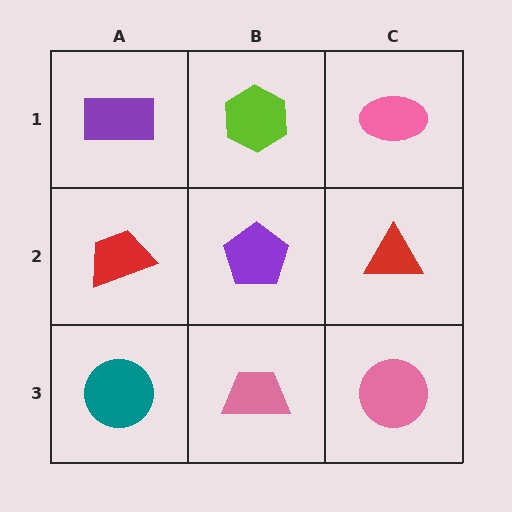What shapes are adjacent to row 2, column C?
A pink ellipse (row 1, column C), a pink circle (row 3, column C), a purple pentagon (row 2, column B).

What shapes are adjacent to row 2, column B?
A lime hexagon (row 1, column B), a pink trapezoid (row 3, column B), a red trapezoid (row 2, column A), a red triangle (row 2, column C).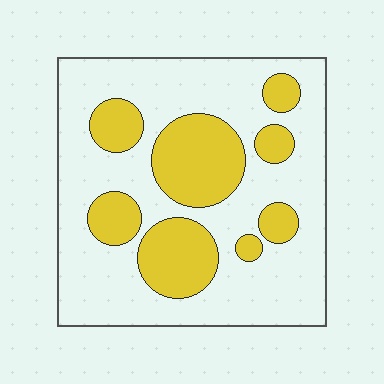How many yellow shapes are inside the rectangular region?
8.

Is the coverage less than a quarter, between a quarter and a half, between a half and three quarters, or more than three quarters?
Between a quarter and a half.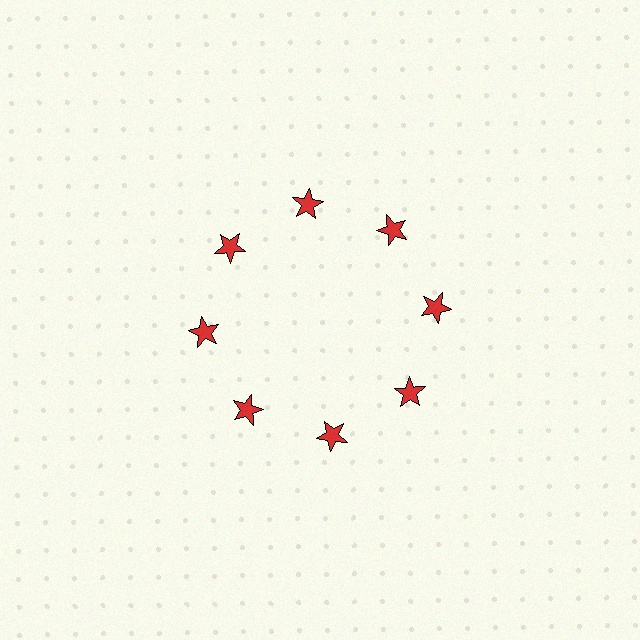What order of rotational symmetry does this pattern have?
This pattern has 8-fold rotational symmetry.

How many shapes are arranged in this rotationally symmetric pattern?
There are 8 shapes, arranged in 8 groups of 1.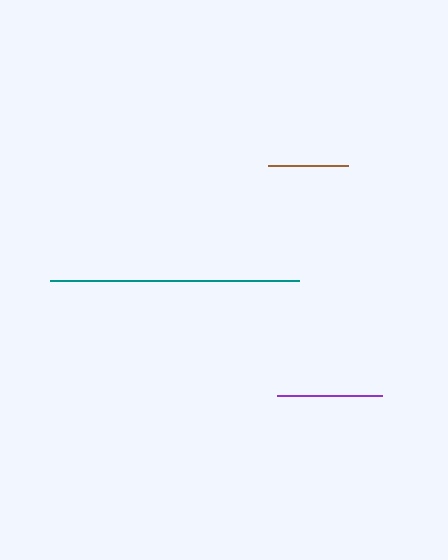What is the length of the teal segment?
The teal segment is approximately 249 pixels long.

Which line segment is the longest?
The teal line is the longest at approximately 249 pixels.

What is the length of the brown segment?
The brown segment is approximately 80 pixels long.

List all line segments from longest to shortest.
From longest to shortest: teal, purple, brown.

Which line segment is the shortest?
The brown line is the shortest at approximately 80 pixels.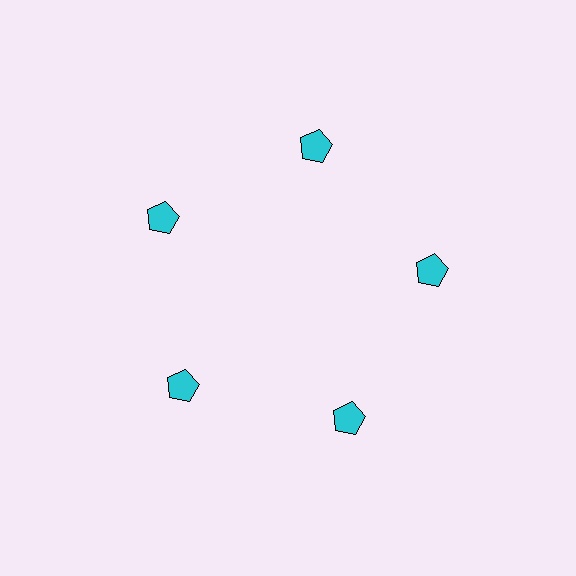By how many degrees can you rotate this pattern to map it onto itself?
The pattern maps onto itself every 72 degrees of rotation.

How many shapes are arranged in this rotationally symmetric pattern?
There are 5 shapes, arranged in 5 groups of 1.